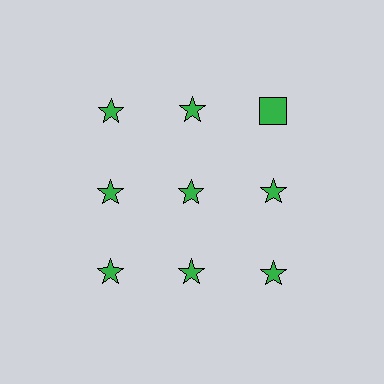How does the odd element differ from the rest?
It has a different shape: square instead of star.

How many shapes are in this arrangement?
There are 9 shapes arranged in a grid pattern.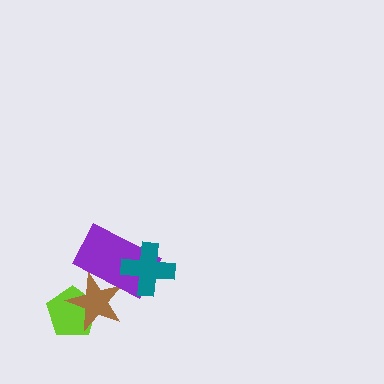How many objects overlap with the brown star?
2 objects overlap with the brown star.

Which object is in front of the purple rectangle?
The teal cross is in front of the purple rectangle.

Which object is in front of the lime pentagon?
The brown star is in front of the lime pentagon.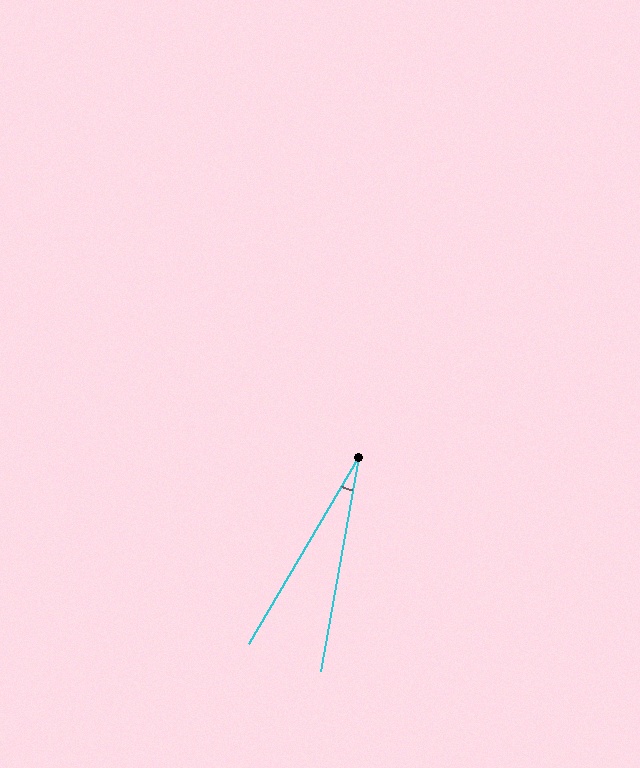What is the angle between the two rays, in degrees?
Approximately 20 degrees.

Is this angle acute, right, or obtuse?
It is acute.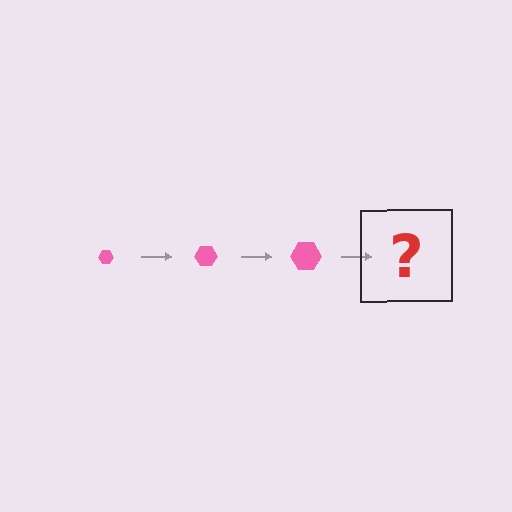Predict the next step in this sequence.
The next step is a pink hexagon, larger than the previous one.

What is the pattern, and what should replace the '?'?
The pattern is that the hexagon gets progressively larger each step. The '?' should be a pink hexagon, larger than the previous one.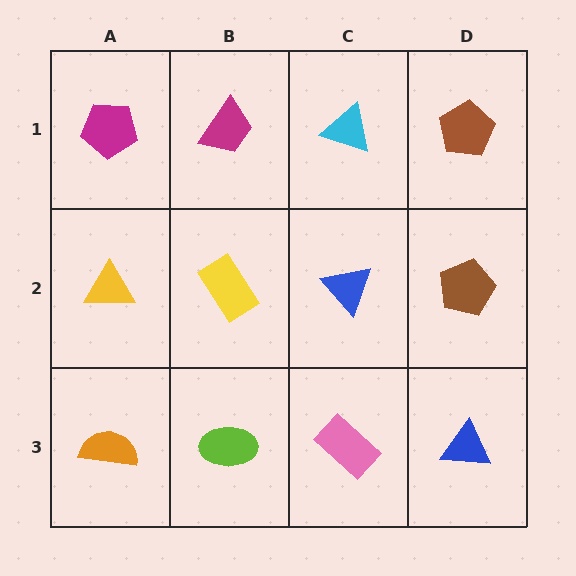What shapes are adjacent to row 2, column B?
A magenta trapezoid (row 1, column B), a lime ellipse (row 3, column B), a yellow triangle (row 2, column A), a blue triangle (row 2, column C).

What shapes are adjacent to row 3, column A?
A yellow triangle (row 2, column A), a lime ellipse (row 3, column B).